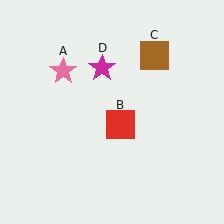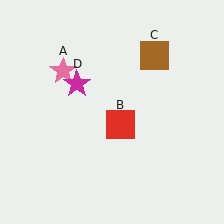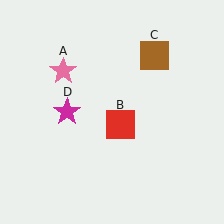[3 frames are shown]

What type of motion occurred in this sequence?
The magenta star (object D) rotated counterclockwise around the center of the scene.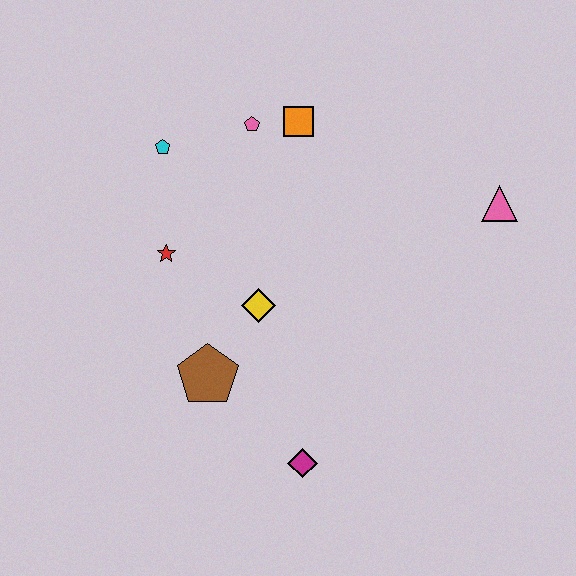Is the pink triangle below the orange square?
Yes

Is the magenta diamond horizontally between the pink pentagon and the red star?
No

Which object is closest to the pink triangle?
The orange square is closest to the pink triangle.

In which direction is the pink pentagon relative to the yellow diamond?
The pink pentagon is above the yellow diamond.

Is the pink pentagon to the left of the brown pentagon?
No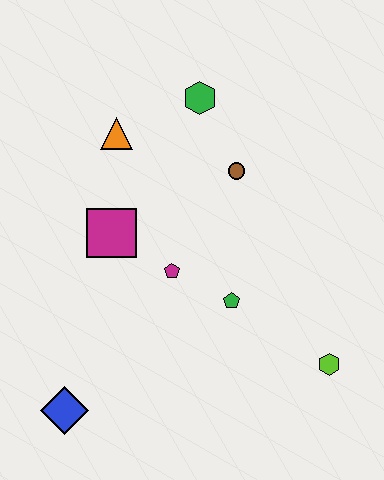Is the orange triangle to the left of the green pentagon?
Yes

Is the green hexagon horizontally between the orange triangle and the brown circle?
Yes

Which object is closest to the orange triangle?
The green hexagon is closest to the orange triangle.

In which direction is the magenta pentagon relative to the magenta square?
The magenta pentagon is to the right of the magenta square.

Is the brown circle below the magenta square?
No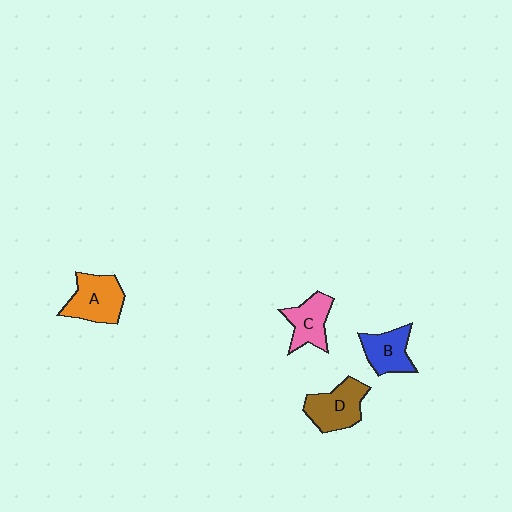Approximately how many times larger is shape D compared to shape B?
Approximately 1.2 times.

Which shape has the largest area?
Shape A (orange).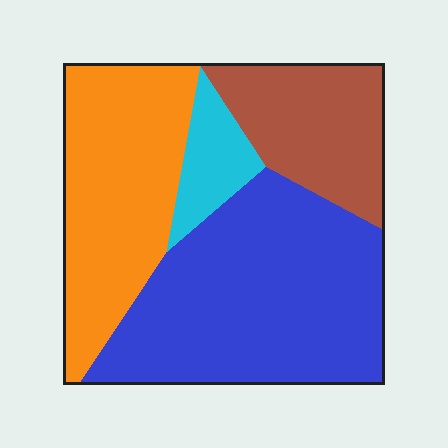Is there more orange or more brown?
Orange.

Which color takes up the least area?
Cyan, at roughly 10%.